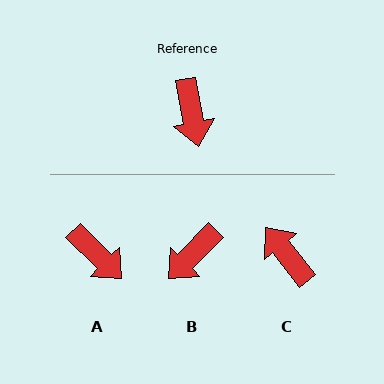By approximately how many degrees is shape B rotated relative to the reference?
Approximately 55 degrees clockwise.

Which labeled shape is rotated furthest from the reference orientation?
C, about 152 degrees away.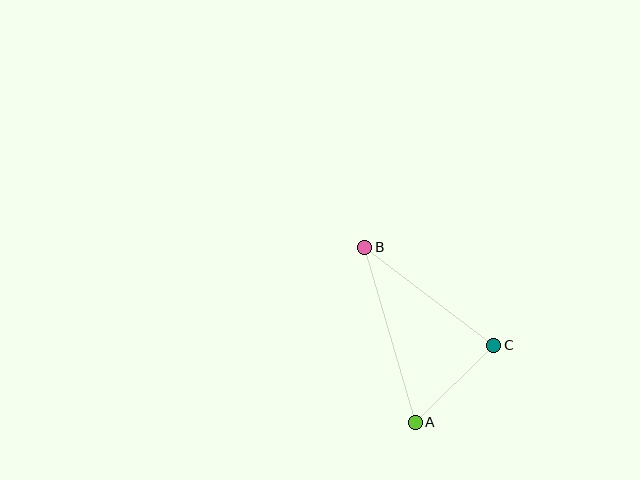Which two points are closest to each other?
Points A and C are closest to each other.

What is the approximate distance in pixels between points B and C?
The distance between B and C is approximately 162 pixels.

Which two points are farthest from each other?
Points A and B are farthest from each other.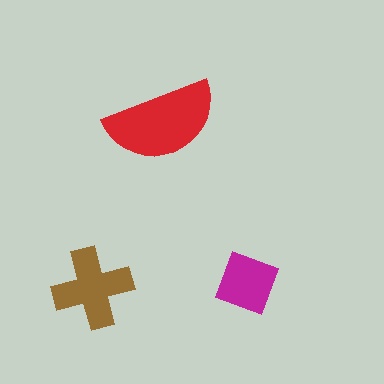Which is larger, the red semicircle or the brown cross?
The red semicircle.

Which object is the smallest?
The magenta diamond.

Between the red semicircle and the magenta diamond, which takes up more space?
The red semicircle.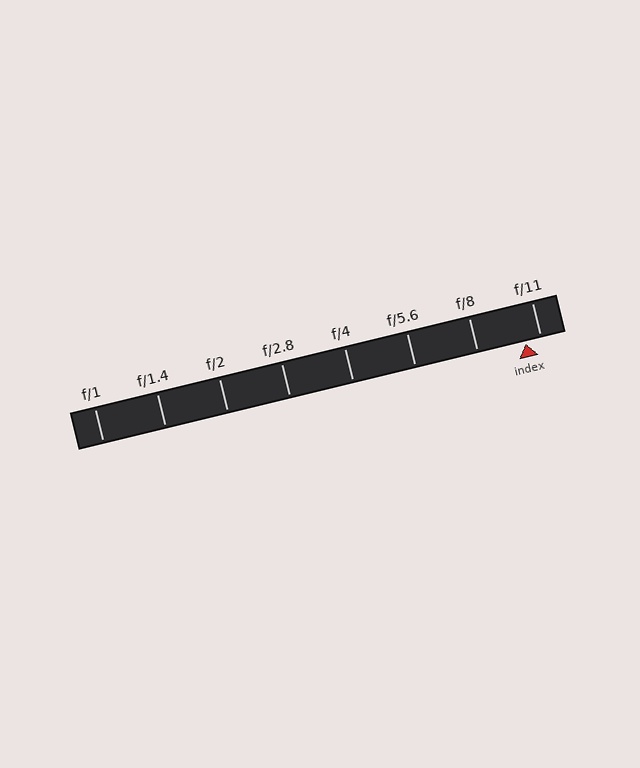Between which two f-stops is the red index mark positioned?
The index mark is between f/8 and f/11.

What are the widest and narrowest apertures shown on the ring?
The widest aperture shown is f/1 and the narrowest is f/11.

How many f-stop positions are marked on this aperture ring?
There are 8 f-stop positions marked.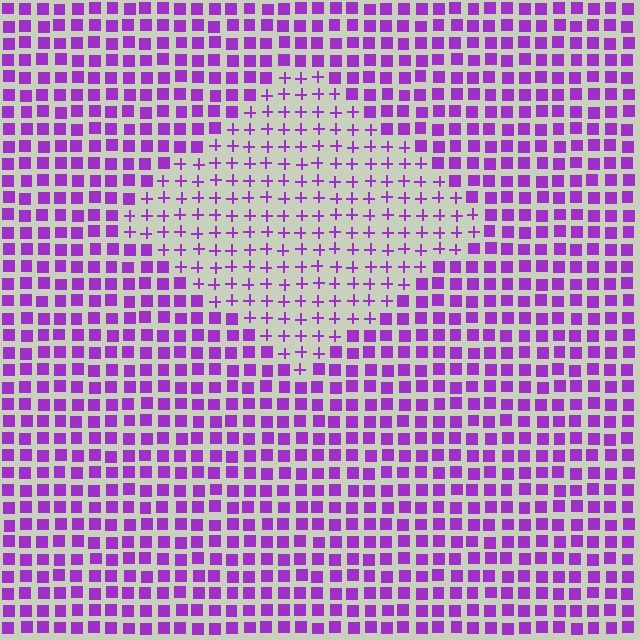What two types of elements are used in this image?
The image uses plus signs inside the diamond region and squares outside it.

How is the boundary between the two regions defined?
The boundary is defined by a change in element shape: plus signs inside vs. squares outside. All elements share the same color and spacing.